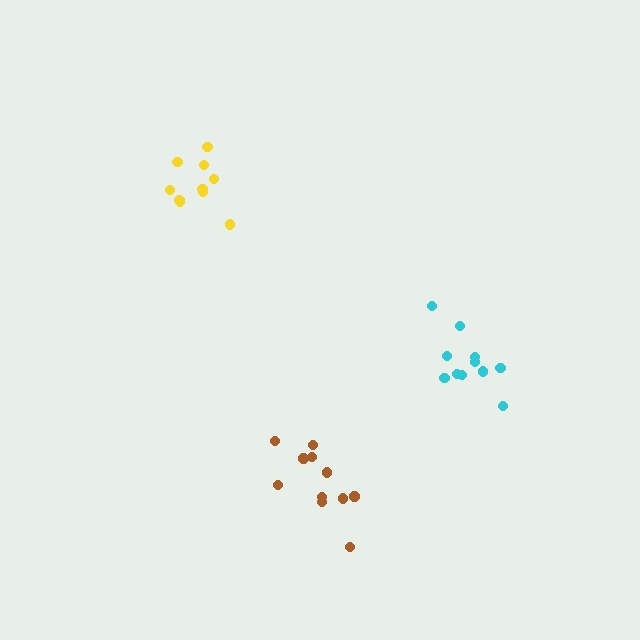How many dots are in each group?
Group 1: 11 dots, Group 2: 10 dots, Group 3: 11 dots (32 total).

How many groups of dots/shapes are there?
There are 3 groups.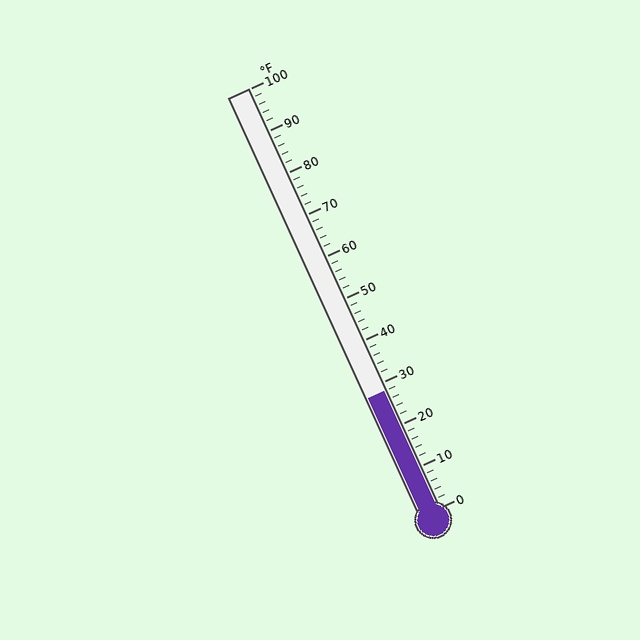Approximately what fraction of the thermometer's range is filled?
The thermometer is filled to approximately 30% of its range.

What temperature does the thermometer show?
The thermometer shows approximately 28°F.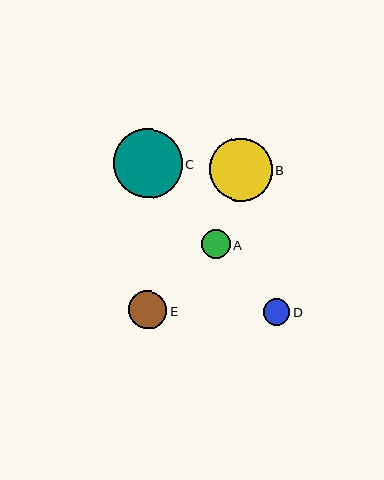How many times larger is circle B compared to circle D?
Circle B is approximately 2.3 times the size of circle D.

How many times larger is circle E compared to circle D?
Circle E is approximately 1.4 times the size of circle D.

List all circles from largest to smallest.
From largest to smallest: C, B, E, A, D.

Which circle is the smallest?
Circle D is the smallest with a size of approximately 27 pixels.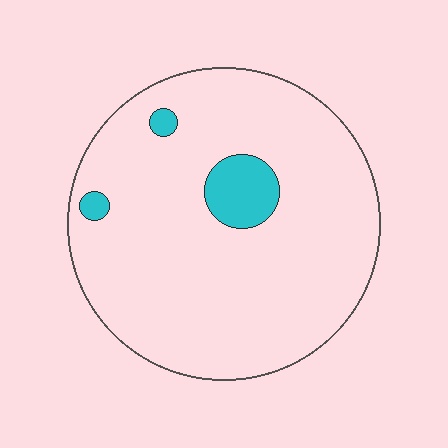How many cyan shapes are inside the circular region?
3.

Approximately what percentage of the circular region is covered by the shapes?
Approximately 10%.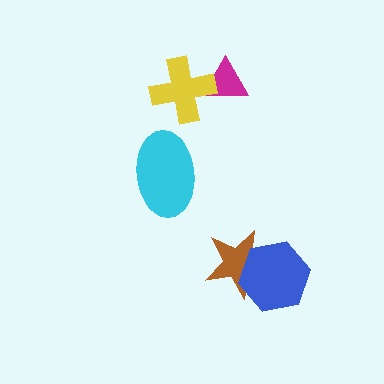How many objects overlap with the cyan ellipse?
0 objects overlap with the cyan ellipse.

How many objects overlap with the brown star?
1 object overlaps with the brown star.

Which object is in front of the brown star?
The blue hexagon is in front of the brown star.